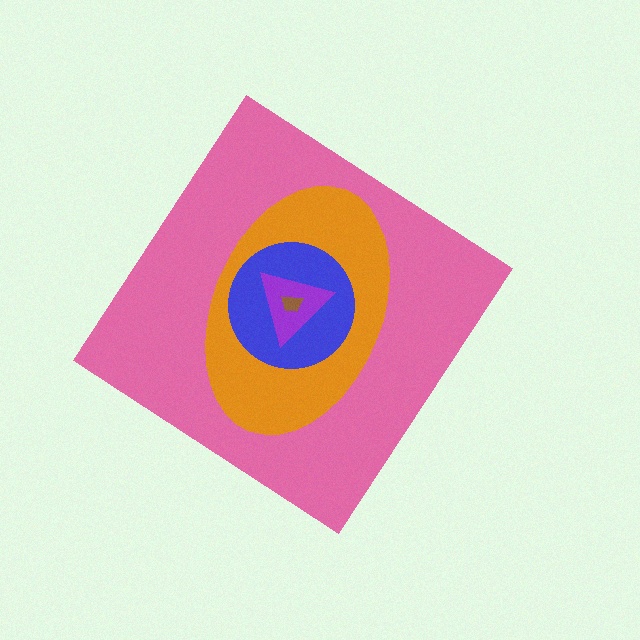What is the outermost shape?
The pink diamond.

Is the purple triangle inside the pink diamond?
Yes.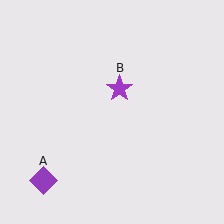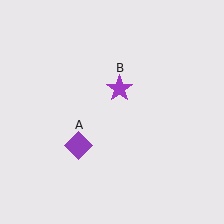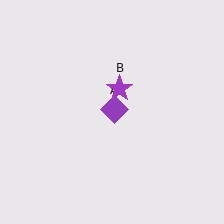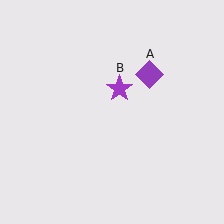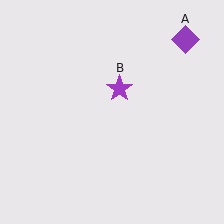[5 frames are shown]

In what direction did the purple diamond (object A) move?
The purple diamond (object A) moved up and to the right.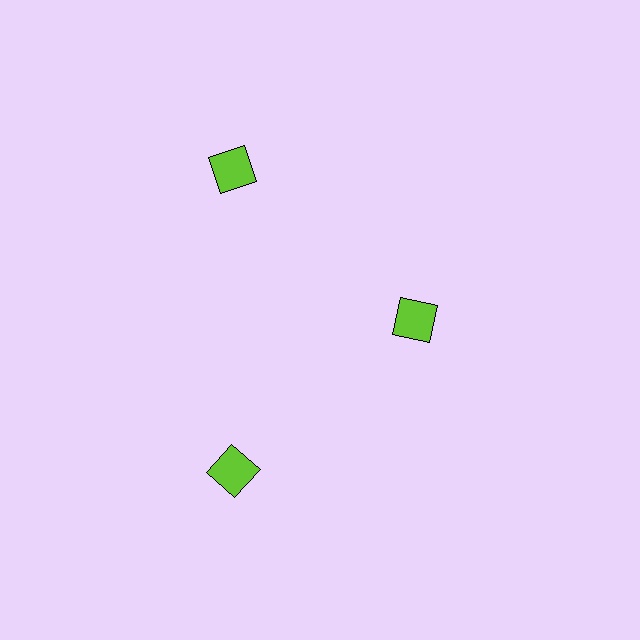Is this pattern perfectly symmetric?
No. The 3 lime squares are arranged in a ring, but one element near the 3 o'clock position is pulled inward toward the center, breaking the 3-fold rotational symmetry.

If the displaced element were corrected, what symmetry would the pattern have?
It would have 3-fold rotational symmetry — the pattern would map onto itself every 120 degrees.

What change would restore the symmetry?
The symmetry would be restored by moving it outward, back onto the ring so that all 3 squares sit at equal angles and equal distance from the center.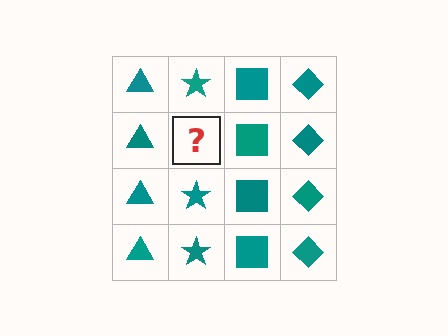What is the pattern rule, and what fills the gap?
The rule is that each column has a consistent shape. The gap should be filled with a teal star.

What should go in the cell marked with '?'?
The missing cell should contain a teal star.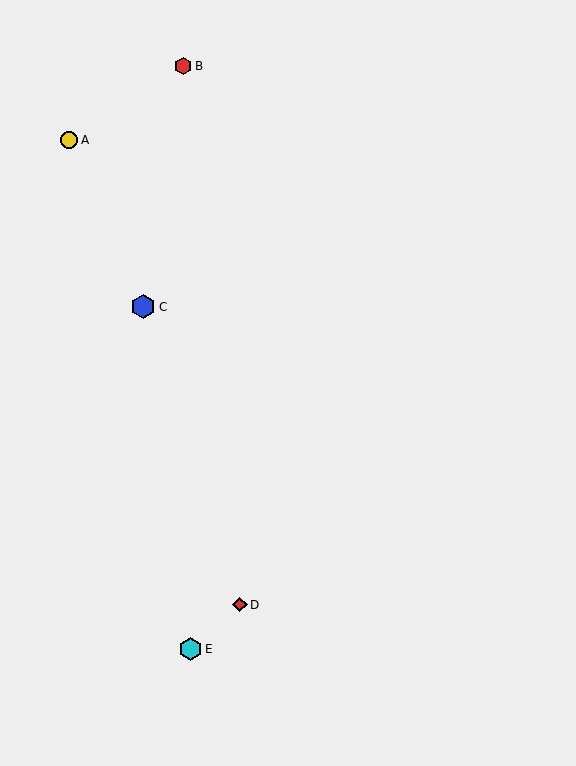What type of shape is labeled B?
Shape B is a red hexagon.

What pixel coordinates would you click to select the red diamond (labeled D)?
Click at (240, 605) to select the red diamond D.